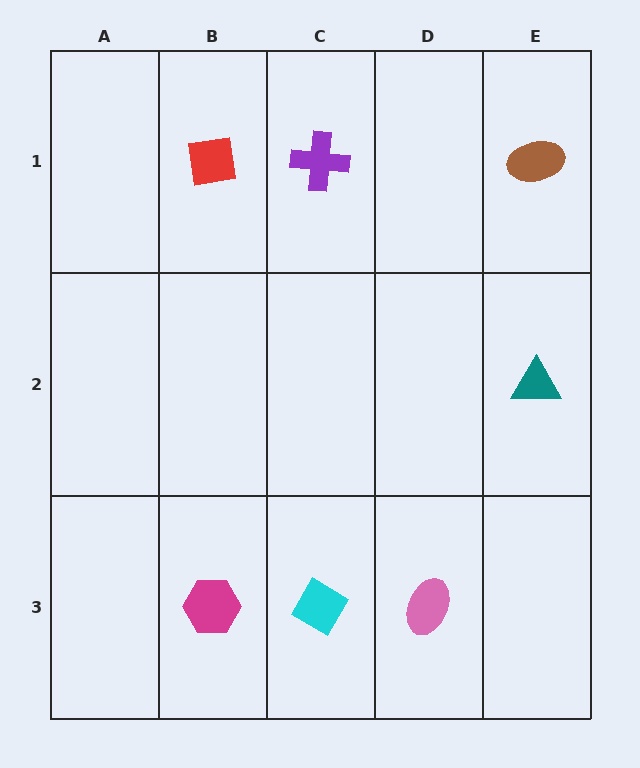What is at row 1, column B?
A red square.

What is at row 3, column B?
A magenta hexagon.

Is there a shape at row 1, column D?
No, that cell is empty.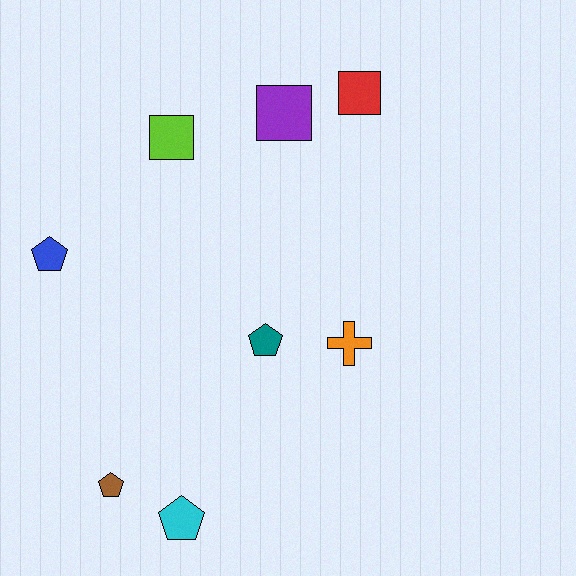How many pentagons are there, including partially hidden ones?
There are 4 pentagons.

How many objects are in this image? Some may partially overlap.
There are 8 objects.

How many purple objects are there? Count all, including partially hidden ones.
There is 1 purple object.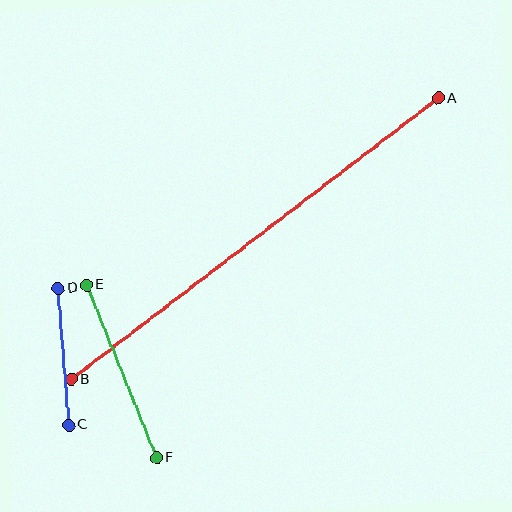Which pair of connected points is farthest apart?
Points A and B are farthest apart.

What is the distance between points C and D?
The distance is approximately 137 pixels.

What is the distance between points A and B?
The distance is approximately 462 pixels.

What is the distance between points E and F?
The distance is approximately 186 pixels.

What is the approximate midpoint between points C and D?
The midpoint is at approximately (63, 357) pixels.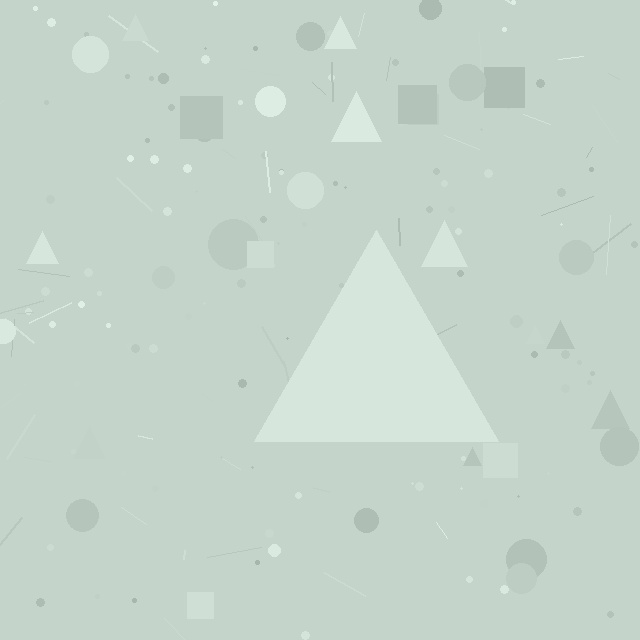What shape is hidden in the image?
A triangle is hidden in the image.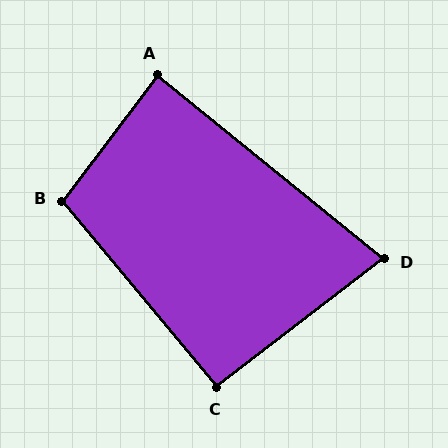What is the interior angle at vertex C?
Approximately 92 degrees (approximately right).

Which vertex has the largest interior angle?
B, at approximately 103 degrees.